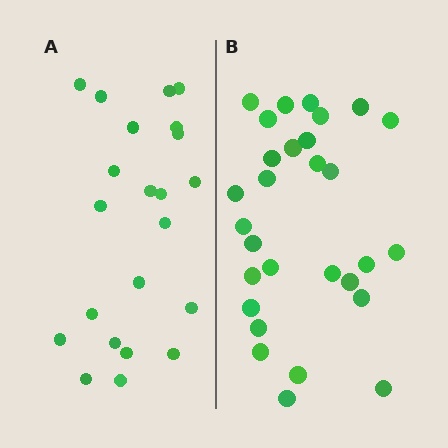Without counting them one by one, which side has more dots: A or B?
Region B (the right region) has more dots.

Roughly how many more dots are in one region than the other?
Region B has roughly 8 or so more dots than region A.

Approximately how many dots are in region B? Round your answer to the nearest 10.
About 30 dots. (The exact count is 29, which rounds to 30.)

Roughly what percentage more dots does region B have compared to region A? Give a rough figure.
About 30% more.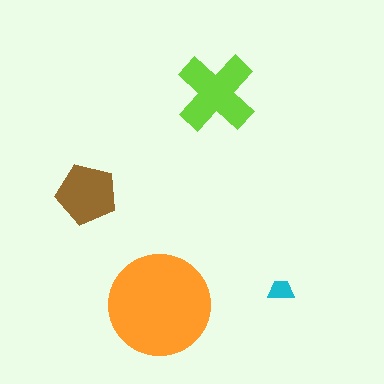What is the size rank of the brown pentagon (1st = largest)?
3rd.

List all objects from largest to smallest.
The orange circle, the lime cross, the brown pentagon, the cyan trapezoid.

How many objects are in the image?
There are 4 objects in the image.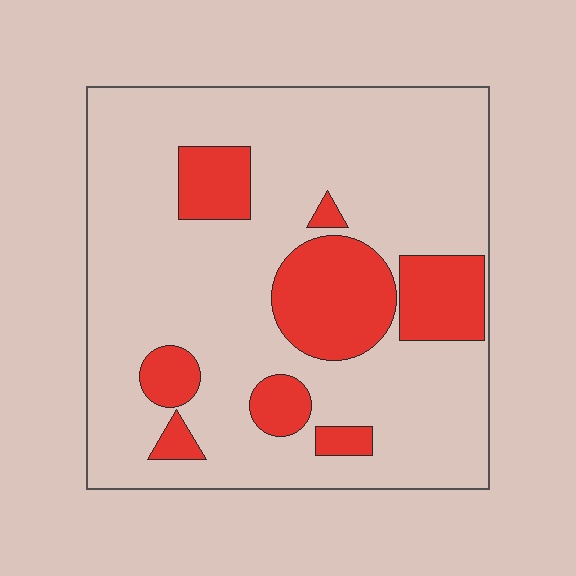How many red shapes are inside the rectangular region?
8.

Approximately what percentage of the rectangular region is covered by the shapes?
Approximately 20%.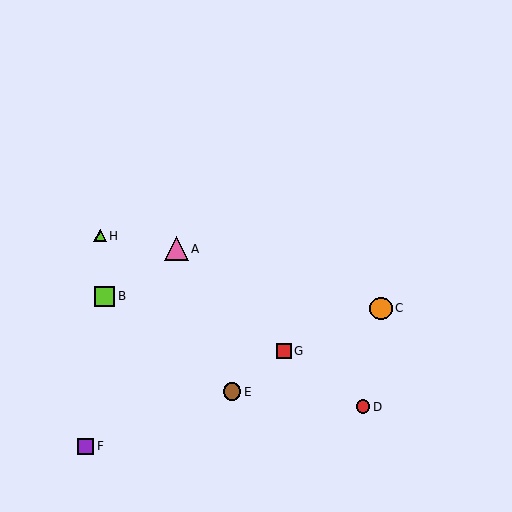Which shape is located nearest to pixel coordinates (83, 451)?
The purple square (labeled F) at (86, 446) is nearest to that location.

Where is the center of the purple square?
The center of the purple square is at (86, 446).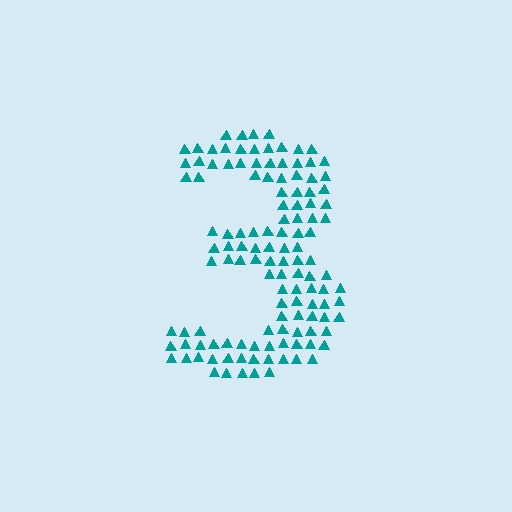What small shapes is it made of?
It is made of small triangles.